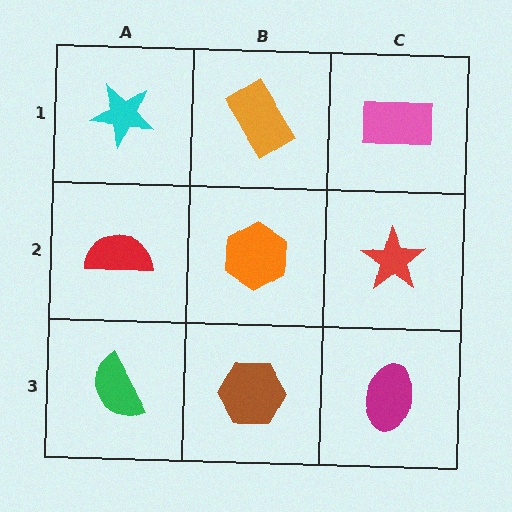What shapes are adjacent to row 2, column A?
A cyan star (row 1, column A), a green semicircle (row 3, column A), an orange hexagon (row 2, column B).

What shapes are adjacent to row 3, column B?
An orange hexagon (row 2, column B), a green semicircle (row 3, column A), a magenta ellipse (row 3, column C).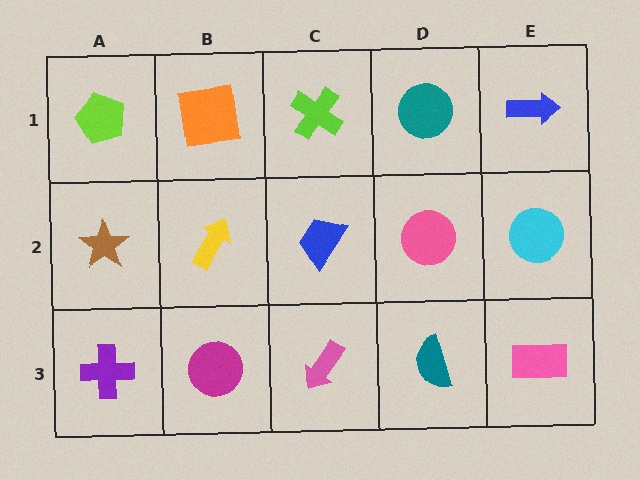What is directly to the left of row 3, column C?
A magenta circle.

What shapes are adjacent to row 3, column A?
A brown star (row 2, column A), a magenta circle (row 3, column B).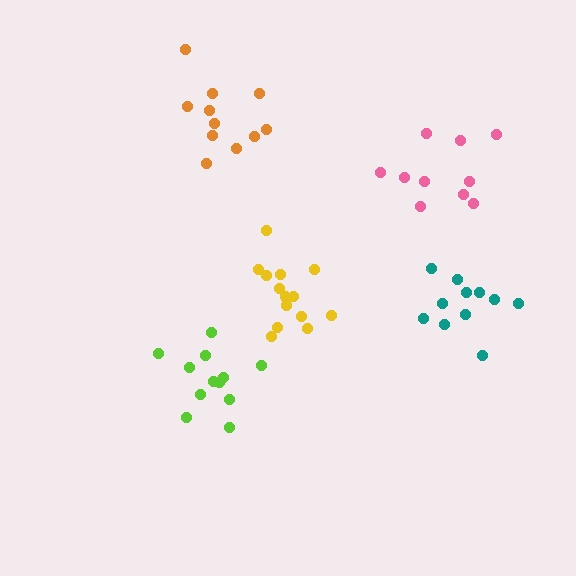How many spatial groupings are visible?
There are 5 spatial groupings.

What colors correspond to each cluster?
The clusters are colored: teal, yellow, pink, lime, orange.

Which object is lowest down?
The lime cluster is bottommost.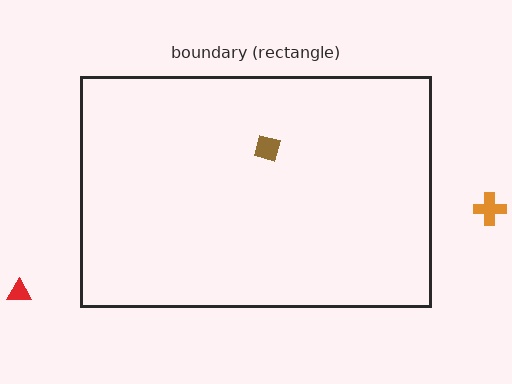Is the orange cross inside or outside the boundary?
Outside.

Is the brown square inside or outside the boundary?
Inside.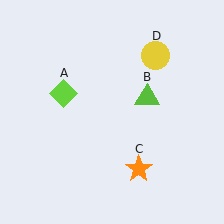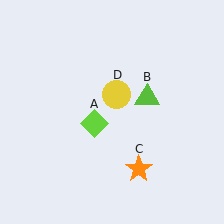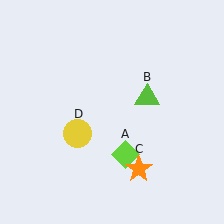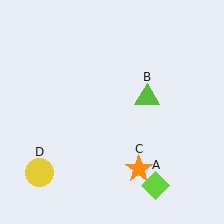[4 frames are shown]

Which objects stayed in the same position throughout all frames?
Lime triangle (object B) and orange star (object C) remained stationary.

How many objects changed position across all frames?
2 objects changed position: lime diamond (object A), yellow circle (object D).